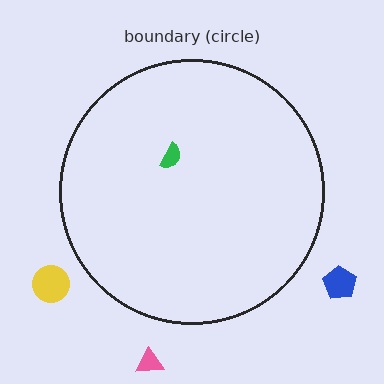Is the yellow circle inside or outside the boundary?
Outside.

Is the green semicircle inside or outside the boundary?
Inside.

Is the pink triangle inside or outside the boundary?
Outside.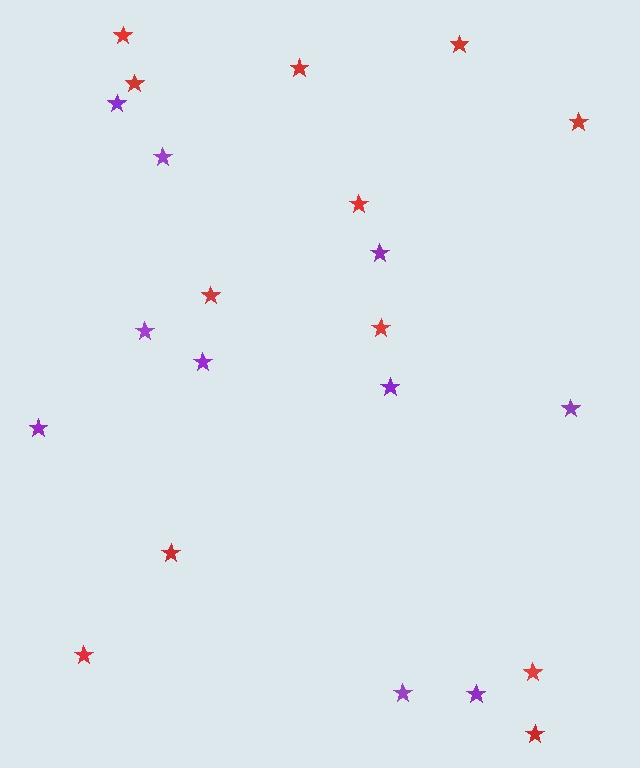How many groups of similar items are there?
There are 2 groups: one group of red stars (12) and one group of purple stars (10).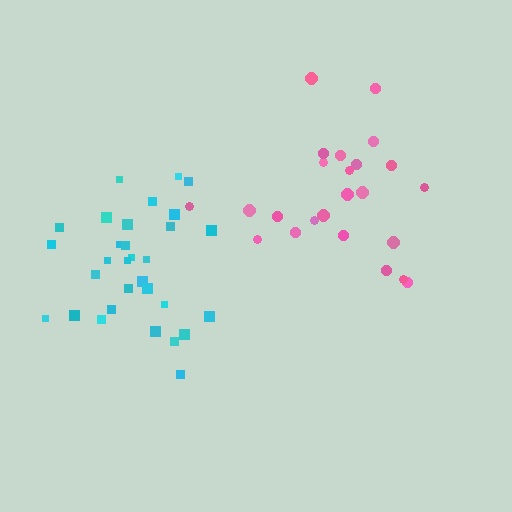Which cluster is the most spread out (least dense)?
Pink.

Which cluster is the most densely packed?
Cyan.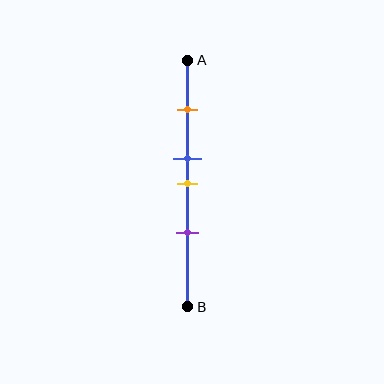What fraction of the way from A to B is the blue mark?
The blue mark is approximately 40% (0.4) of the way from A to B.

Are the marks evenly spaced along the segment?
No, the marks are not evenly spaced.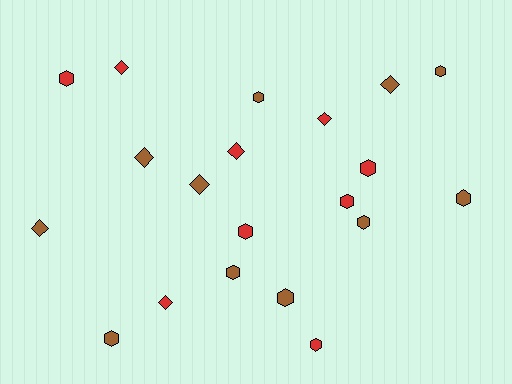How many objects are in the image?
There are 20 objects.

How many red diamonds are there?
There are 4 red diamonds.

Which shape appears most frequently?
Hexagon, with 12 objects.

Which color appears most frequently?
Brown, with 11 objects.